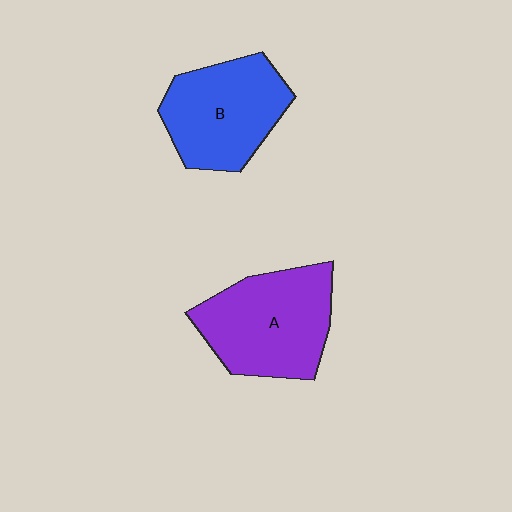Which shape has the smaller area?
Shape B (blue).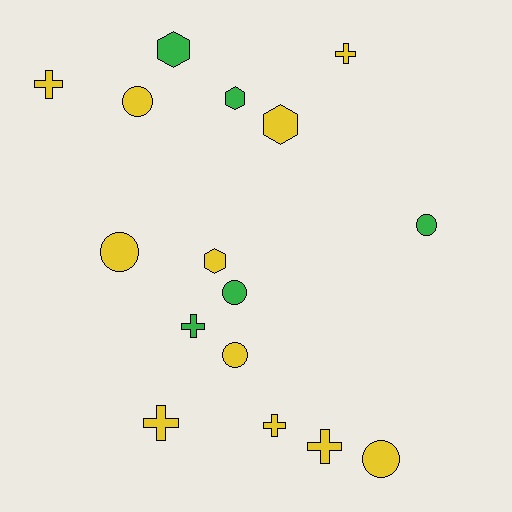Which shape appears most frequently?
Circle, with 6 objects.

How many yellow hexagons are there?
There are 2 yellow hexagons.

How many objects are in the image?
There are 16 objects.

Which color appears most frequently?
Yellow, with 11 objects.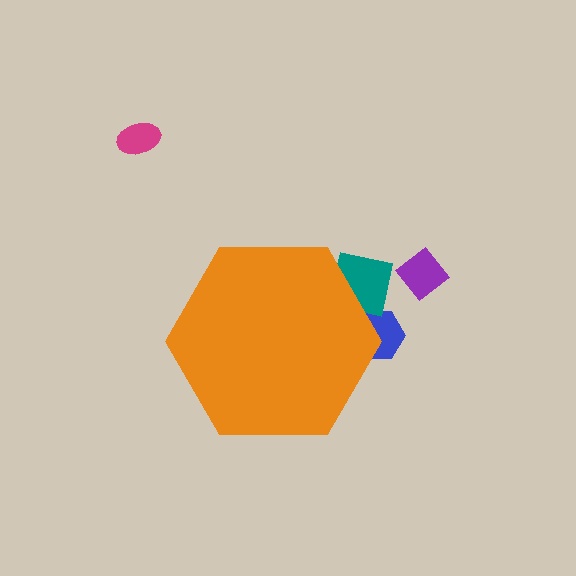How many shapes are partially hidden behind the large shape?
2 shapes are partially hidden.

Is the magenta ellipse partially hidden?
No, the magenta ellipse is fully visible.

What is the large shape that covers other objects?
An orange hexagon.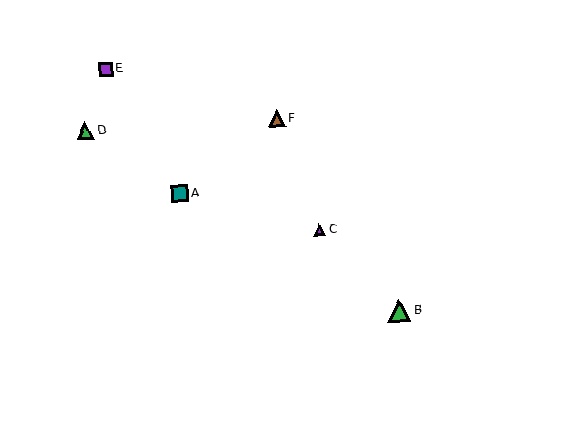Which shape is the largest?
The green triangle (labeled B) is the largest.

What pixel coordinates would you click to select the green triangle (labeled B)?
Click at (399, 311) to select the green triangle B.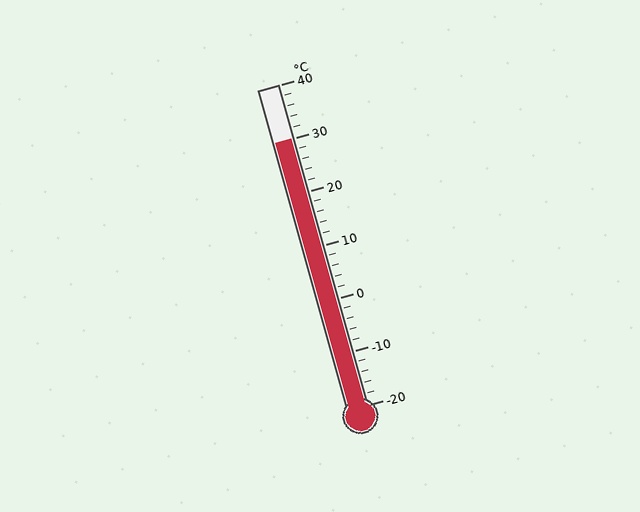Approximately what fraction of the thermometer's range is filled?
The thermometer is filled to approximately 85% of its range.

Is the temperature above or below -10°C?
The temperature is above -10°C.